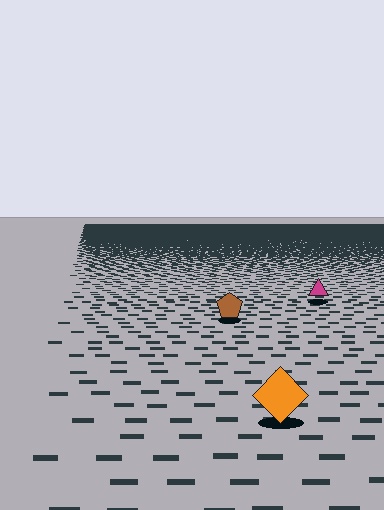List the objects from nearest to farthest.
From nearest to farthest: the orange diamond, the brown pentagon, the magenta triangle.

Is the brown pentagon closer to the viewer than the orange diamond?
No. The orange diamond is closer — you can tell from the texture gradient: the ground texture is coarser near it.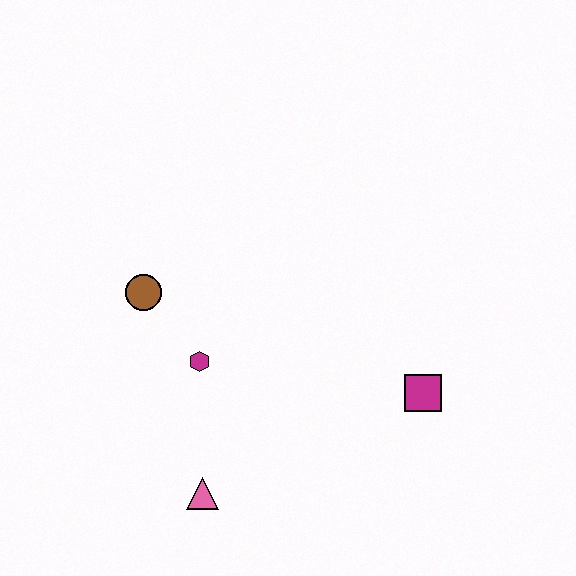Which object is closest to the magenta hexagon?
The brown circle is closest to the magenta hexagon.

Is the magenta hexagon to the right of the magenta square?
No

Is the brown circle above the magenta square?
Yes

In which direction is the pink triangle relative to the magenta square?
The pink triangle is to the left of the magenta square.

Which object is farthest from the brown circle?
The magenta square is farthest from the brown circle.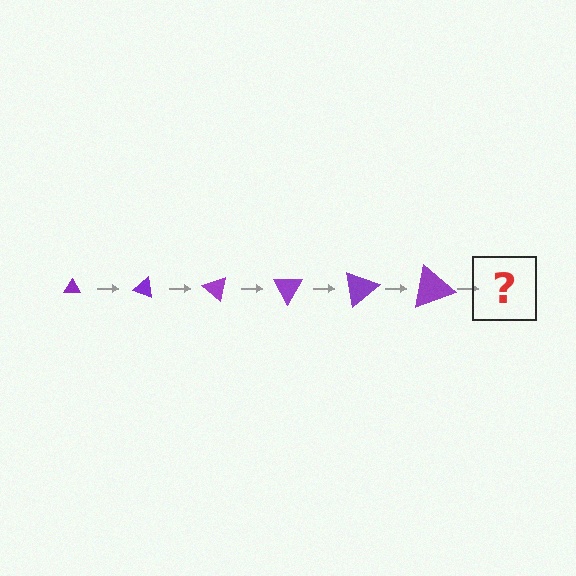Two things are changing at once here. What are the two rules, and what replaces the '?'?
The two rules are that the triangle grows larger each step and it rotates 20 degrees each step. The '?' should be a triangle, larger than the previous one and rotated 120 degrees from the start.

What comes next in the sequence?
The next element should be a triangle, larger than the previous one and rotated 120 degrees from the start.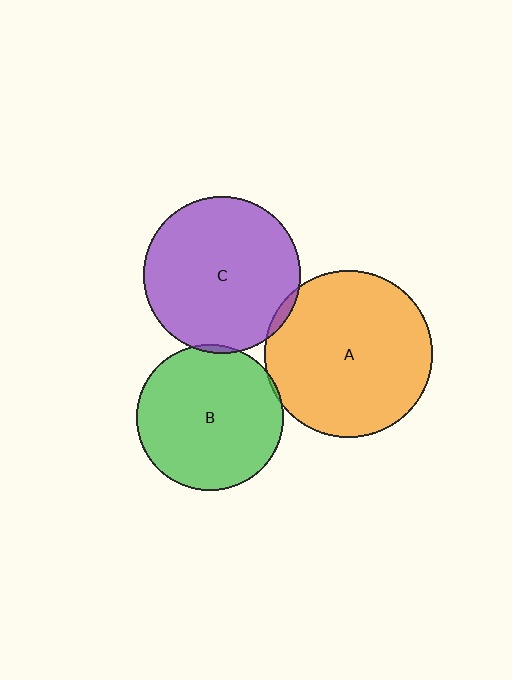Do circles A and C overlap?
Yes.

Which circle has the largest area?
Circle A (orange).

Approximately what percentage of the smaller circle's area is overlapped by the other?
Approximately 5%.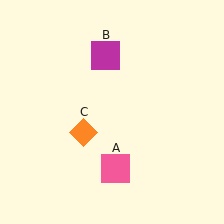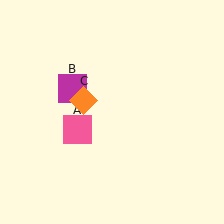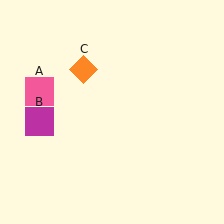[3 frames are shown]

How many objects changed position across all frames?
3 objects changed position: pink square (object A), magenta square (object B), orange diamond (object C).